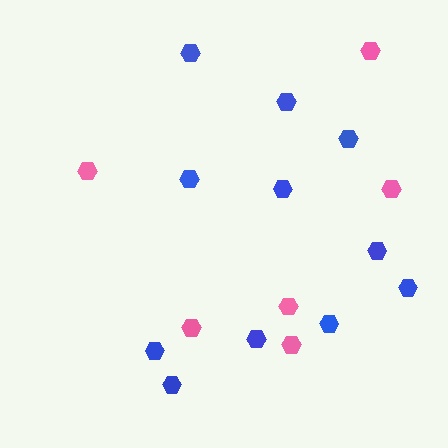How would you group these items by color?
There are 2 groups: one group of pink hexagons (6) and one group of blue hexagons (11).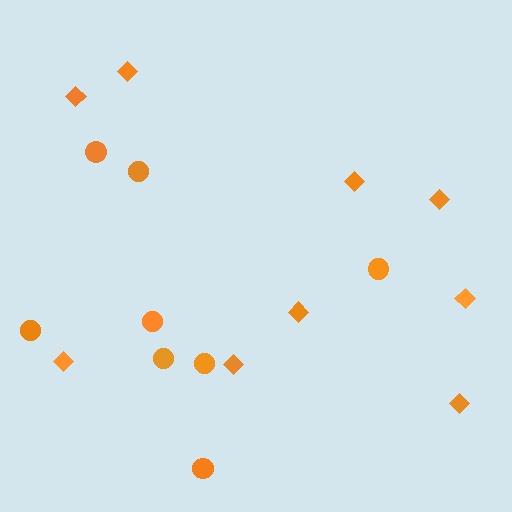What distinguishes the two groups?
There are 2 groups: one group of diamonds (9) and one group of circles (8).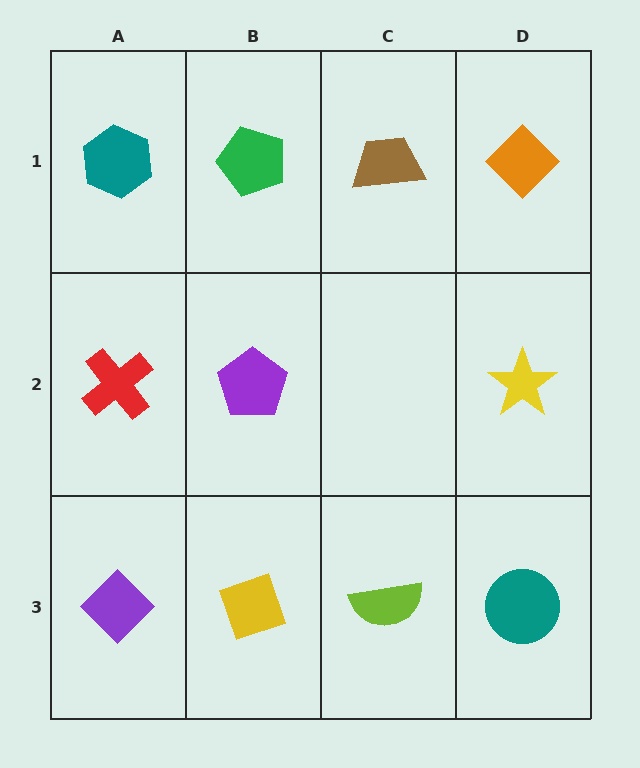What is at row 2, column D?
A yellow star.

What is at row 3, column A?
A purple diamond.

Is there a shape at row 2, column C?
No, that cell is empty.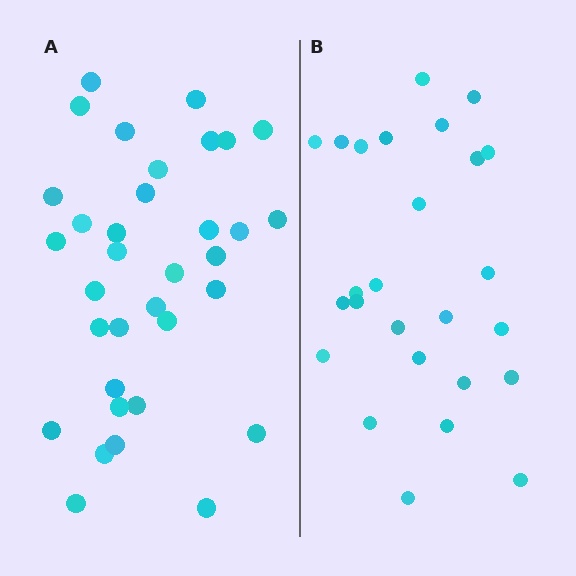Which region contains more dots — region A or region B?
Region A (the left region) has more dots.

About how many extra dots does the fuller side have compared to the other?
Region A has roughly 8 or so more dots than region B.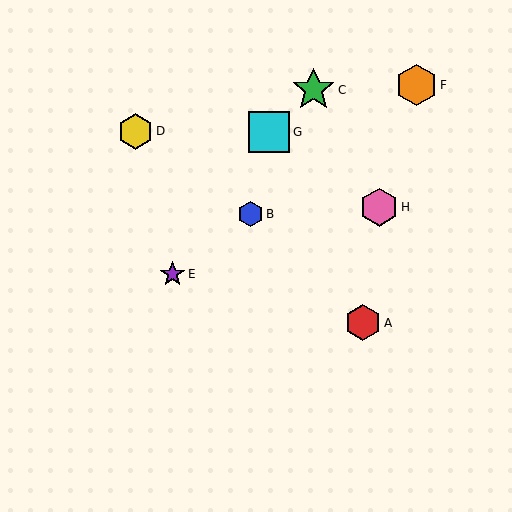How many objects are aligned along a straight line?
3 objects (B, E, F) are aligned along a straight line.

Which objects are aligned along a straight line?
Objects B, E, F are aligned along a straight line.